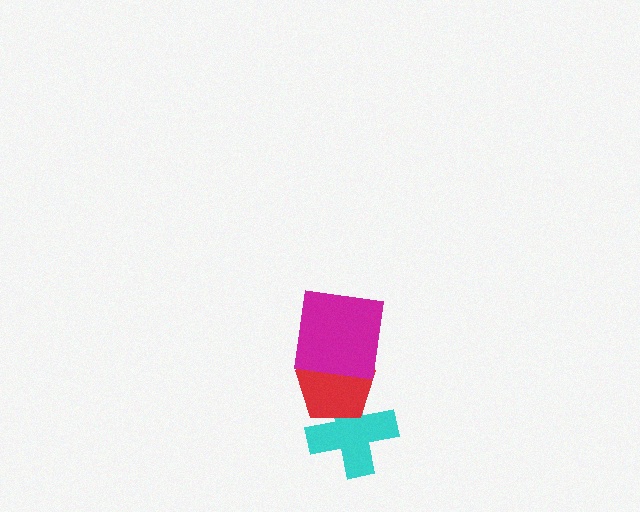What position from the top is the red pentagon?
The red pentagon is 2nd from the top.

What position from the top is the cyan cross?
The cyan cross is 3rd from the top.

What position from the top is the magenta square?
The magenta square is 1st from the top.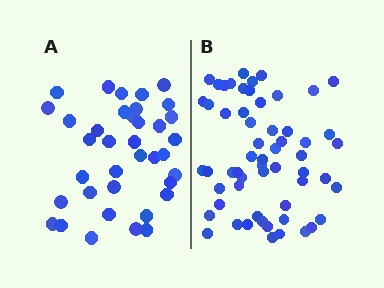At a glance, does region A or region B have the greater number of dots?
Region B (the right region) has more dots.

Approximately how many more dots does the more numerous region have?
Region B has approximately 20 more dots than region A.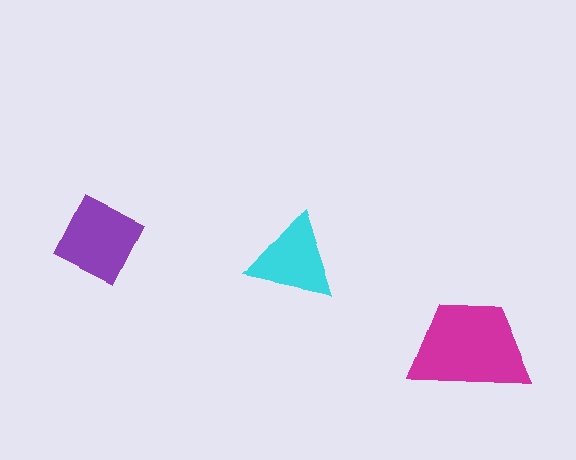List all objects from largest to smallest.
The magenta trapezoid, the purple diamond, the cyan triangle.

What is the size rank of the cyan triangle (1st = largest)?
3rd.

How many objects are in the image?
There are 3 objects in the image.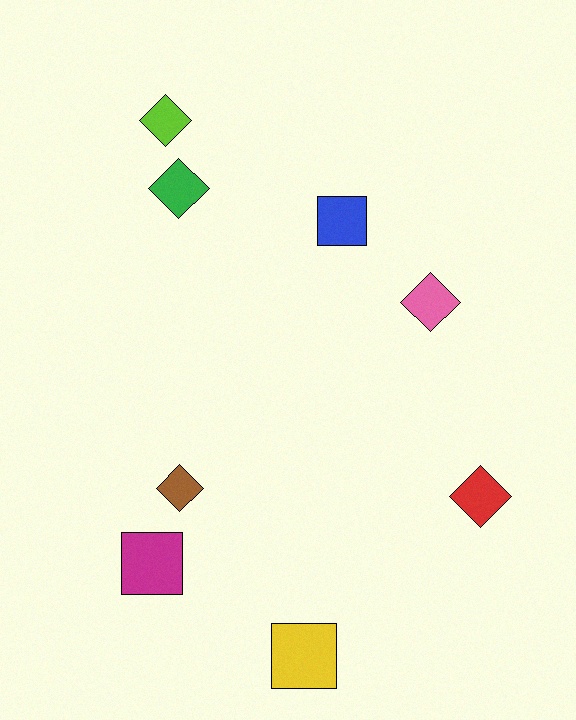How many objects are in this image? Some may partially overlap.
There are 8 objects.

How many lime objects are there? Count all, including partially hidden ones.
There is 1 lime object.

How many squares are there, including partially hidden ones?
There are 3 squares.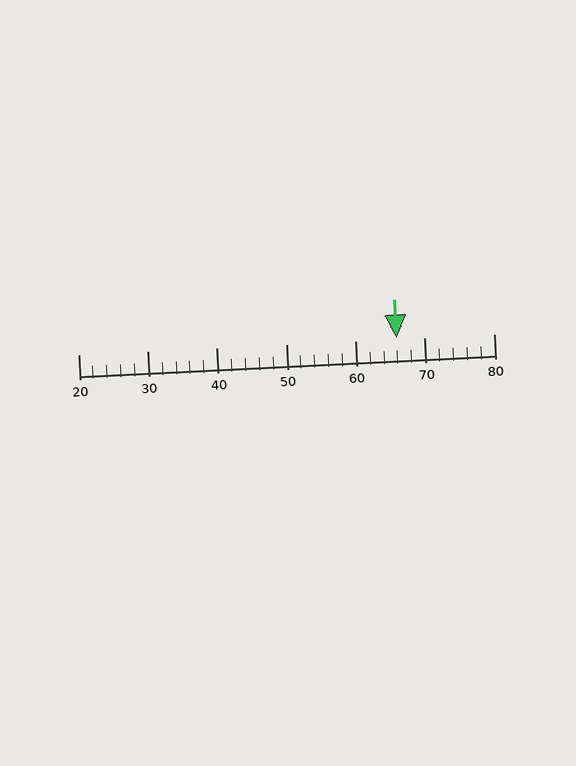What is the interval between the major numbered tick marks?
The major tick marks are spaced 10 units apart.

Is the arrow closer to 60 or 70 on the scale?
The arrow is closer to 70.